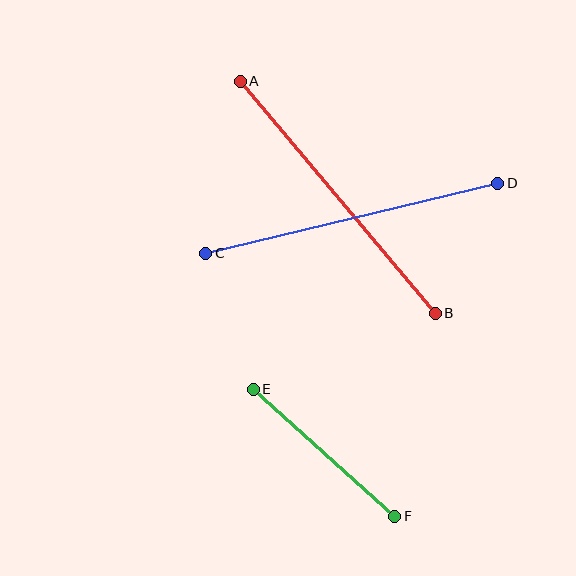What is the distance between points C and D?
The distance is approximately 300 pixels.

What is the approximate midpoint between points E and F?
The midpoint is at approximately (324, 453) pixels.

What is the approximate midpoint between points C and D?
The midpoint is at approximately (352, 218) pixels.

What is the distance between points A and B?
The distance is approximately 303 pixels.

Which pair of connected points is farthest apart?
Points A and B are farthest apart.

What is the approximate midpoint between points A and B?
The midpoint is at approximately (338, 197) pixels.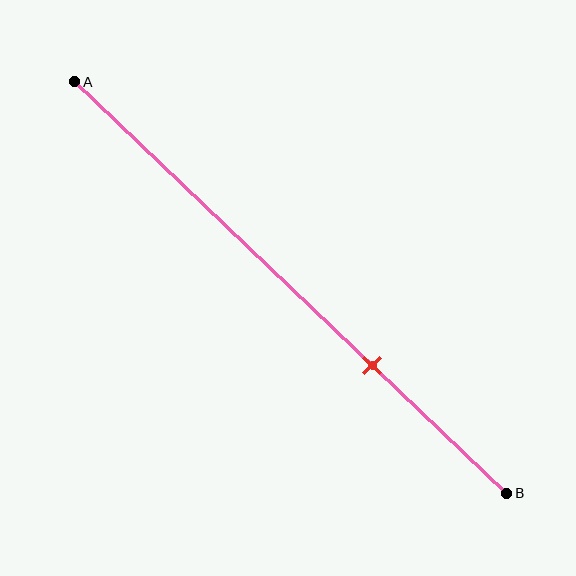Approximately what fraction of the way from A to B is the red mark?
The red mark is approximately 70% of the way from A to B.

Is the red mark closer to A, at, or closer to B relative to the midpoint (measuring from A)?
The red mark is closer to point B than the midpoint of segment AB.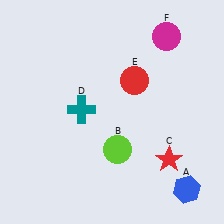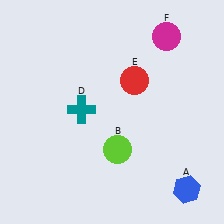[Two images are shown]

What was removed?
The red star (C) was removed in Image 2.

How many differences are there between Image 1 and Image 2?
There is 1 difference between the two images.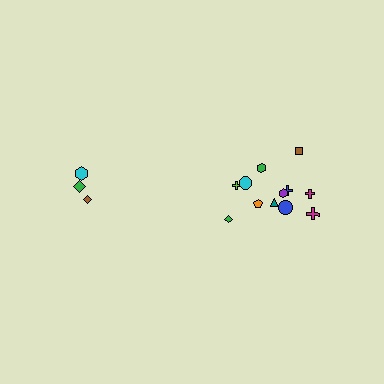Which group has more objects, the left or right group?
The right group.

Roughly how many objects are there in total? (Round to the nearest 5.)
Roughly 15 objects in total.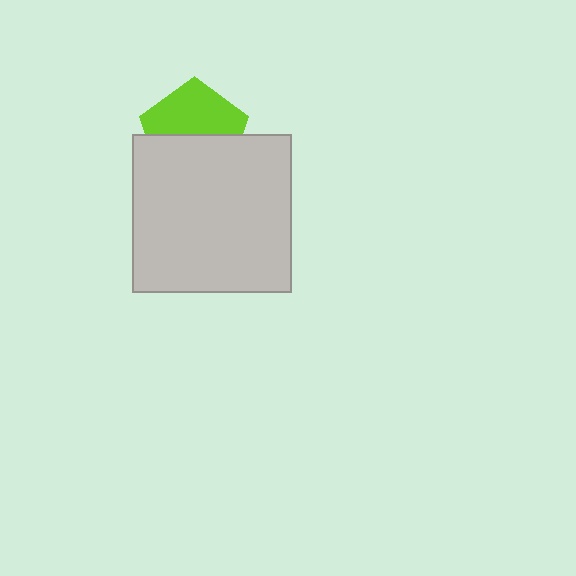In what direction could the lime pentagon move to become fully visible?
The lime pentagon could move up. That would shift it out from behind the light gray square entirely.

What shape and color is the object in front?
The object in front is a light gray square.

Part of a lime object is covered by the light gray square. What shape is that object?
It is a pentagon.